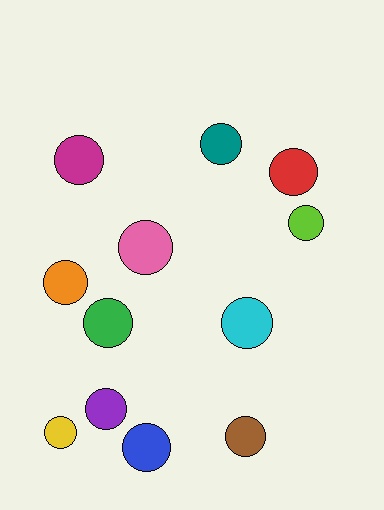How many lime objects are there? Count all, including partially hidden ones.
There is 1 lime object.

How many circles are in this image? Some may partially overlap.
There are 12 circles.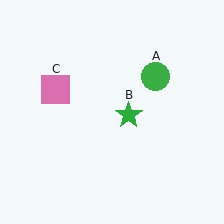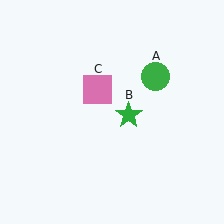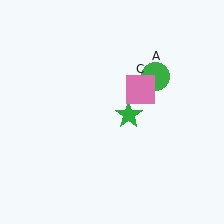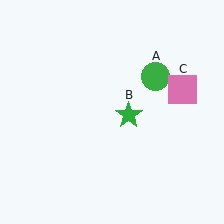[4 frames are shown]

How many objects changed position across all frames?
1 object changed position: pink square (object C).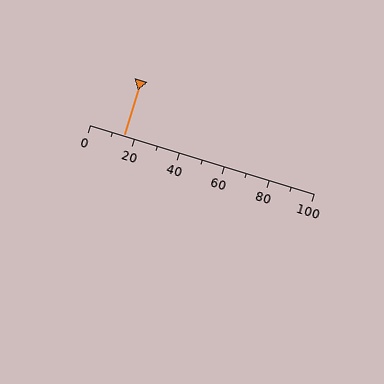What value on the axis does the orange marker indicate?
The marker indicates approximately 15.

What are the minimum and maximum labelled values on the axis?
The axis runs from 0 to 100.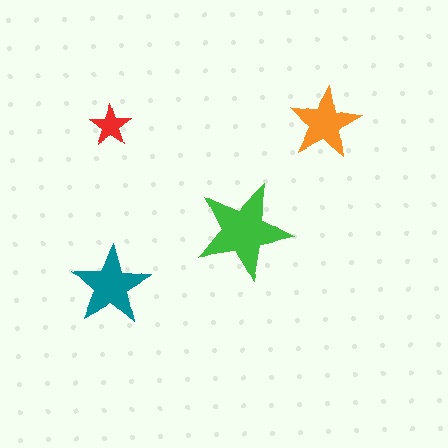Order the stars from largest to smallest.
the green one, the teal one, the orange one, the red one.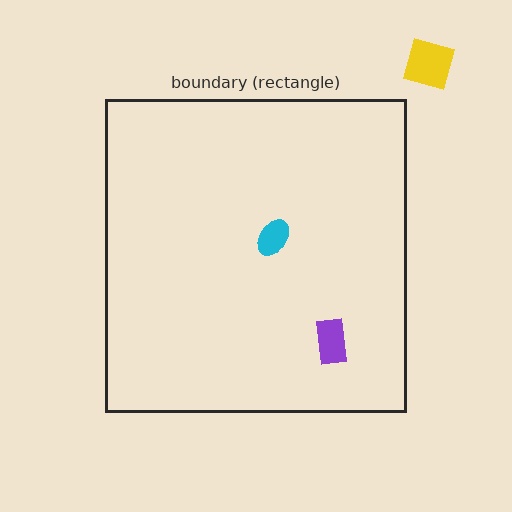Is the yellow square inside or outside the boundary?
Outside.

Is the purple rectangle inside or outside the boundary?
Inside.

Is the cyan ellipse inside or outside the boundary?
Inside.